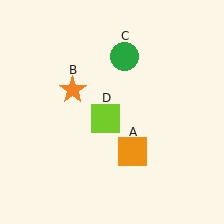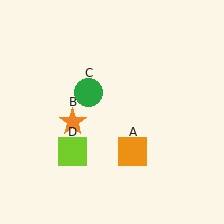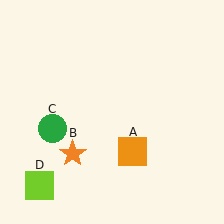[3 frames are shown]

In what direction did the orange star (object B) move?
The orange star (object B) moved down.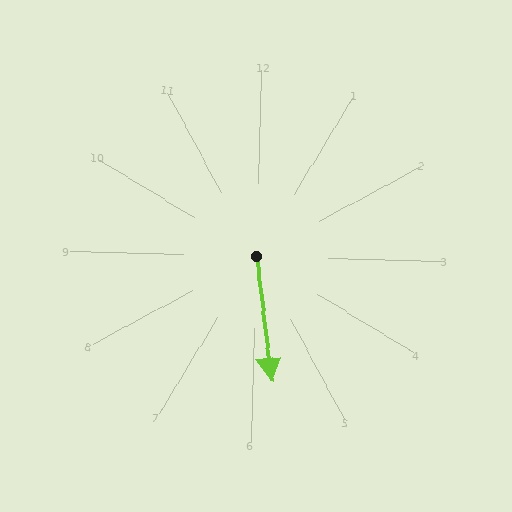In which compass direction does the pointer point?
South.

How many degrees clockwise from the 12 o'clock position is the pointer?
Approximately 171 degrees.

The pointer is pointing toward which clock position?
Roughly 6 o'clock.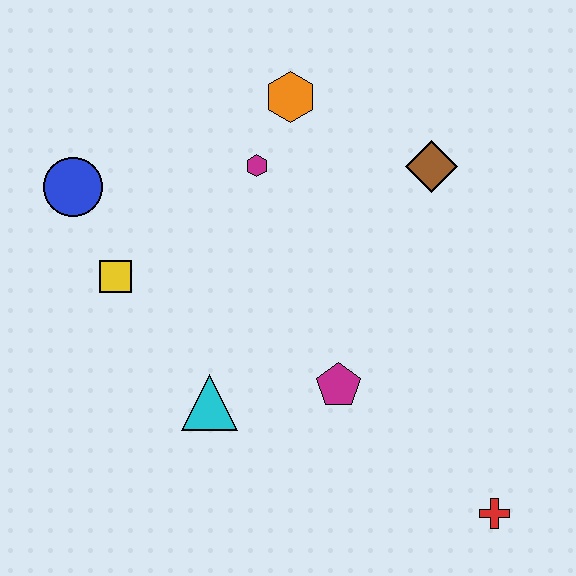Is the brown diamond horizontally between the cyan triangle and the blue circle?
No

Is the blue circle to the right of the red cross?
No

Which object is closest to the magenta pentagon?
The cyan triangle is closest to the magenta pentagon.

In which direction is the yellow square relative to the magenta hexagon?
The yellow square is to the left of the magenta hexagon.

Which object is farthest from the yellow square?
The red cross is farthest from the yellow square.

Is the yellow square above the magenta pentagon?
Yes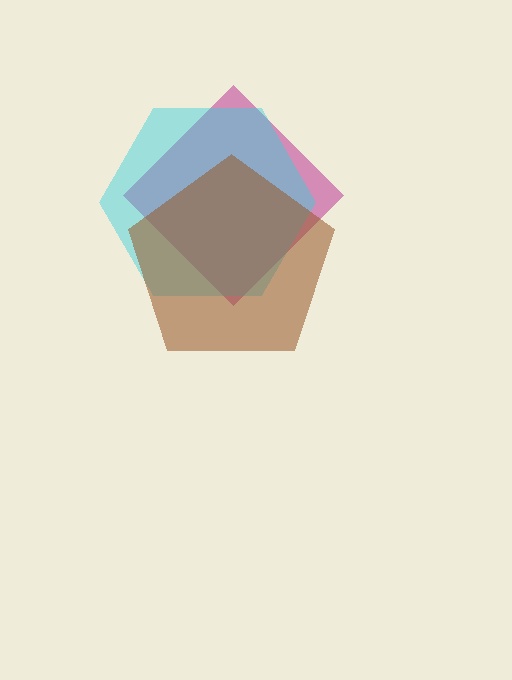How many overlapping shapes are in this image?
There are 3 overlapping shapes in the image.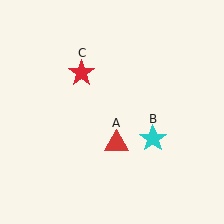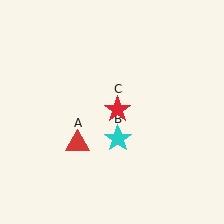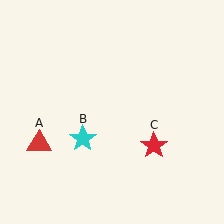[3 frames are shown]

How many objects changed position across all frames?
3 objects changed position: red triangle (object A), cyan star (object B), red star (object C).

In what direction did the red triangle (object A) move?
The red triangle (object A) moved left.